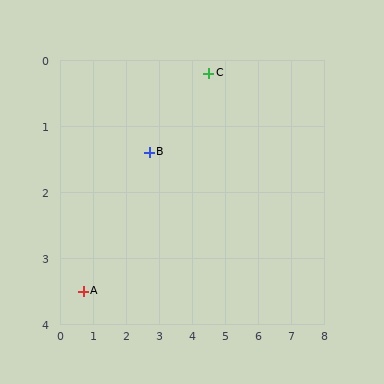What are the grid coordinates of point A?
Point A is at approximately (0.7, 3.5).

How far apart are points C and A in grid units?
Points C and A are about 5.0 grid units apart.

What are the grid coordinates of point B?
Point B is at approximately (2.7, 1.4).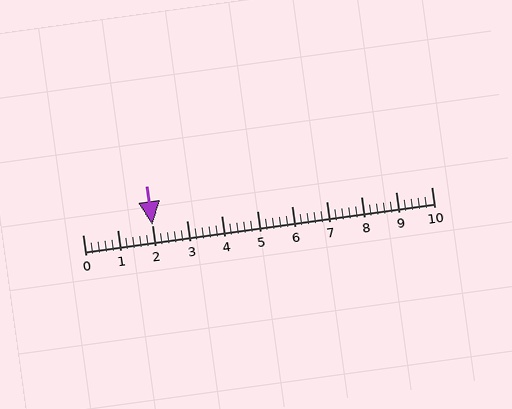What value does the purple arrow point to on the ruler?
The purple arrow points to approximately 2.0.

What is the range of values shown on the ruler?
The ruler shows values from 0 to 10.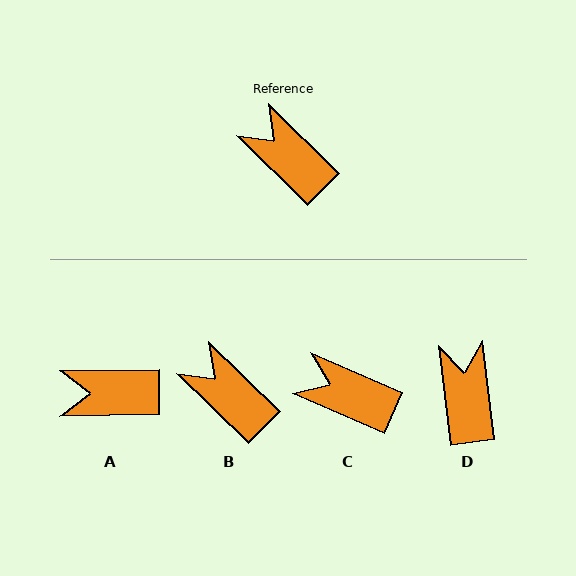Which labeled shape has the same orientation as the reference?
B.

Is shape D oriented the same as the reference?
No, it is off by about 39 degrees.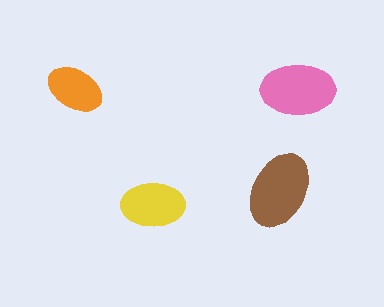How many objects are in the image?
There are 4 objects in the image.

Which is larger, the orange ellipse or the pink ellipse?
The pink one.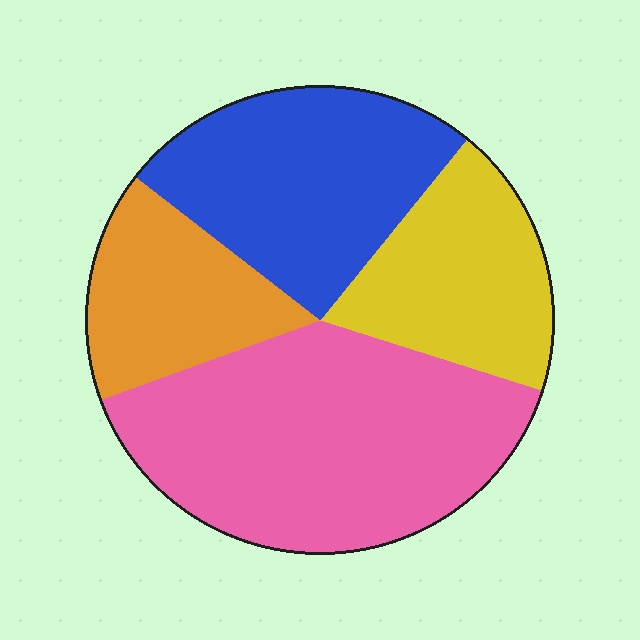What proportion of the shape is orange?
Orange takes up less than a quarter of the shape.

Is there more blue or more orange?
Blue.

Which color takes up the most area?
Pink, at roughly 40%.